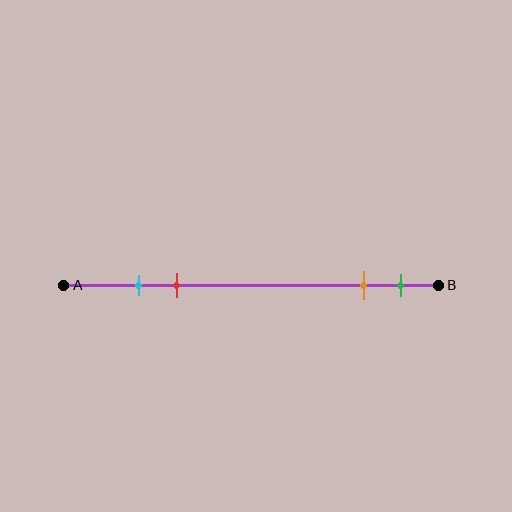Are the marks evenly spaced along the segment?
No, the marks are not evenly spaced.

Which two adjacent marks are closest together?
The cyan and red marks are the closest adjacent pair.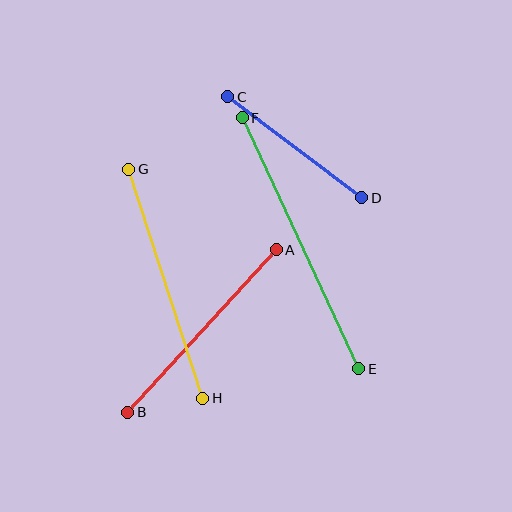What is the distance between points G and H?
The distance is approximately 241 pixels.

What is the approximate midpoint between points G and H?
The midpoint is at approximately (166, 284) pixels.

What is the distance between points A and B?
The distance is approximately 220 pixels.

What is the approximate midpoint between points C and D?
The midpoint is at approximately (295, 147) pixels.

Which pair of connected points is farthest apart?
Points E and F are farthest apart.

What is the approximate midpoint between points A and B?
The midpoint is at approximately (202, 331) pixels.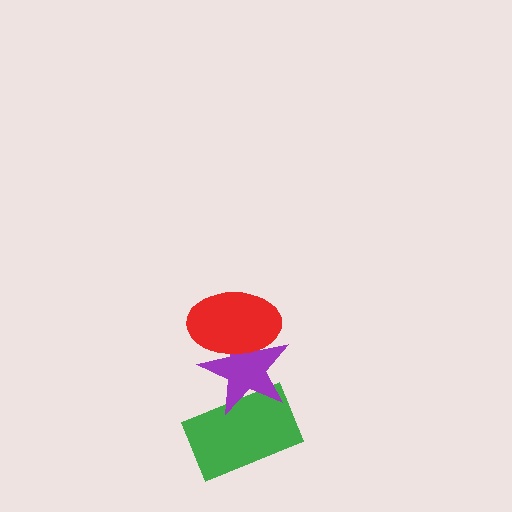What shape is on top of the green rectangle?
The purple star is on top of the green rectangle.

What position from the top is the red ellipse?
The red ellipse is 1st from the top.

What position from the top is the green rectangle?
The green rectangle is 3rd from the top.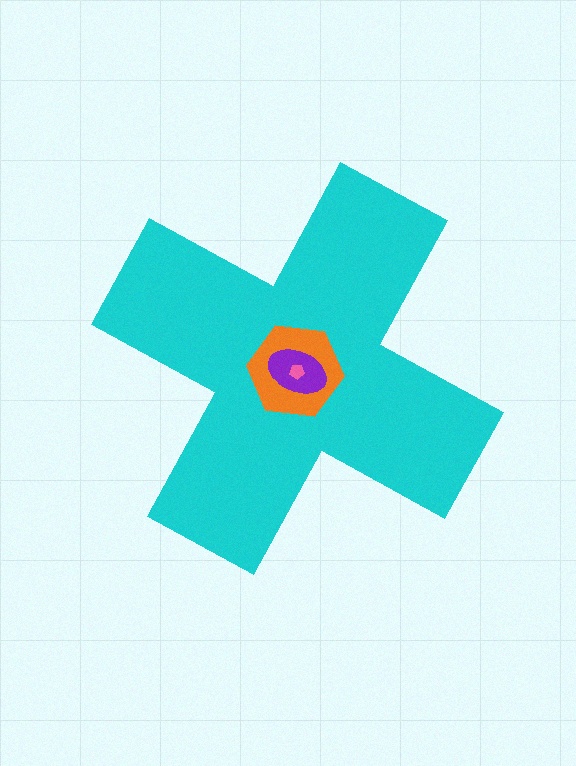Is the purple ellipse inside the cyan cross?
Yes.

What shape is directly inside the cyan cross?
The orange hexagon.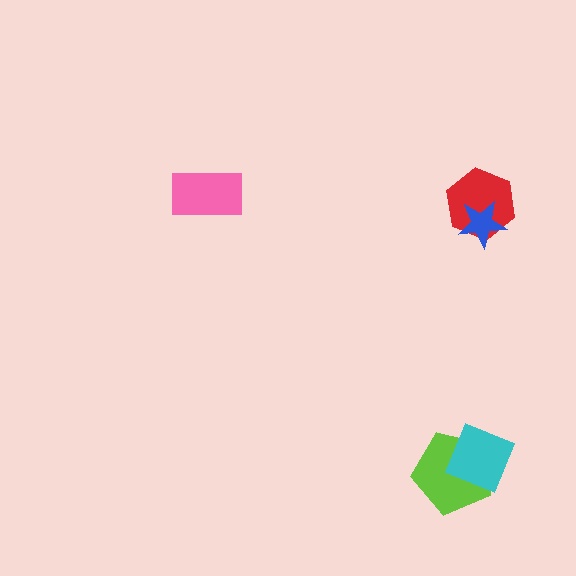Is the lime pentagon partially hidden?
Yes, it is partially covered by another shape.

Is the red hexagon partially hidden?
Yes, it is partially covered by another shape.